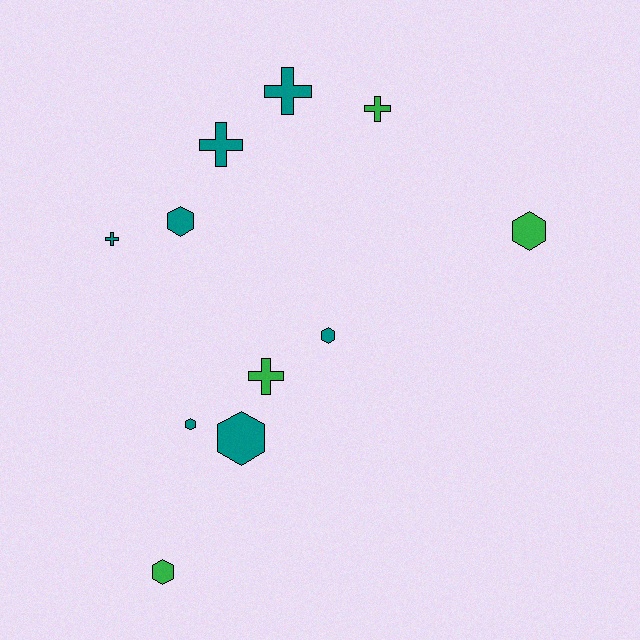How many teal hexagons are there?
There are 4 teal hexagons.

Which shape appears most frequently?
Hexagon, with 6 objects.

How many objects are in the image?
There are 11 objects.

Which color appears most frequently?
Teal, with 7 objects.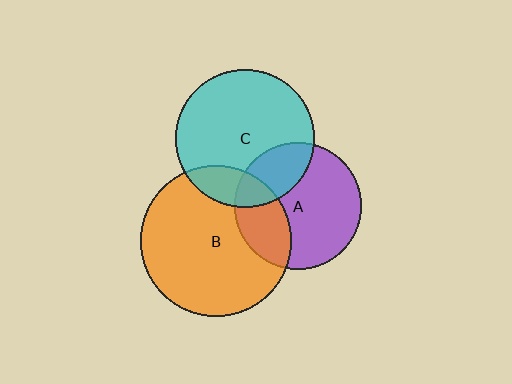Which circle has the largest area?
Circle B (orange).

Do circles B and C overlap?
Yes.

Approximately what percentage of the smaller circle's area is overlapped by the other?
Approximately 15%.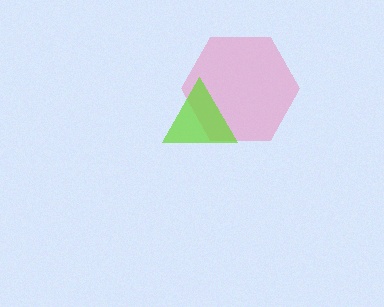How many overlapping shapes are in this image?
There are 2 overlapping shapes in the image.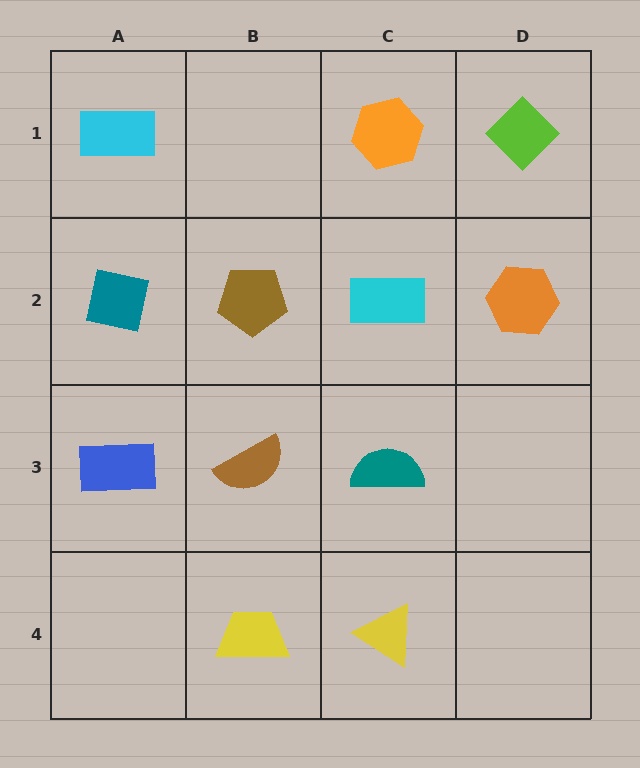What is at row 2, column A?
A teal square.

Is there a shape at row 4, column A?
No, that cell is empty.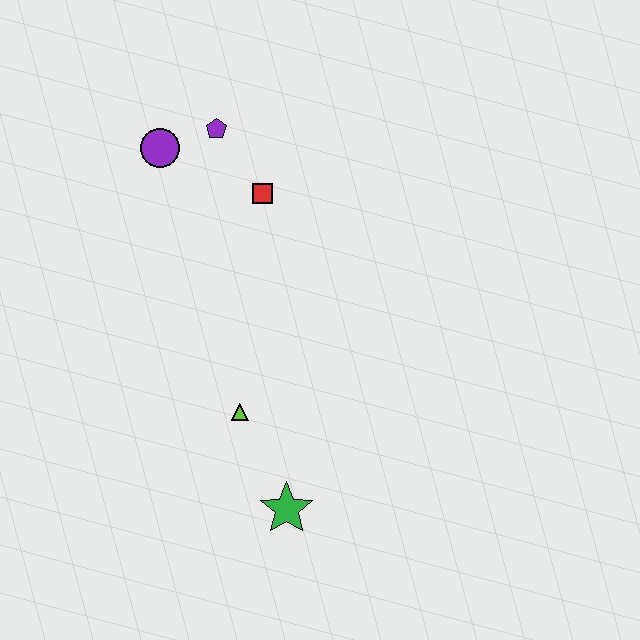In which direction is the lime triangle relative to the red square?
The lime triangle is below the red square.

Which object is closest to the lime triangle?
The green star is closest to the lime triangle.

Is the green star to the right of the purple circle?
Yes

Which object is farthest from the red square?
The green star is farthest from the red square.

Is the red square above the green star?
Yes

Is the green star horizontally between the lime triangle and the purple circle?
No